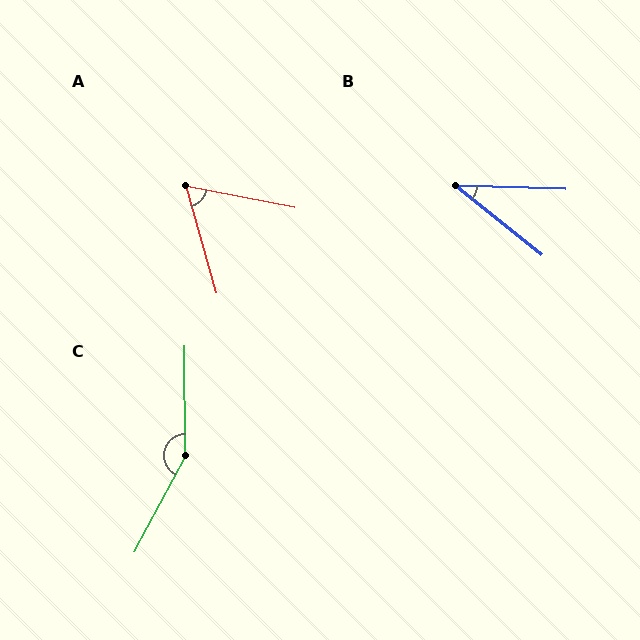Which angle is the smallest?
B, at approximately 37 degrees.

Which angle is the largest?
C, at approximately 152 degrees.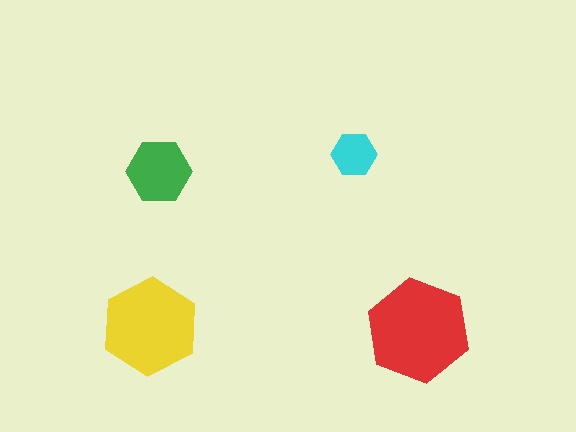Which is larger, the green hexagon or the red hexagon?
The red one.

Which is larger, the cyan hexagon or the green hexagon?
The green one.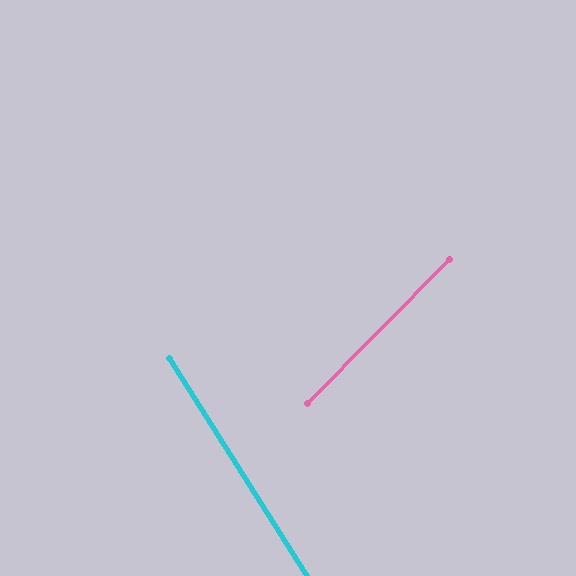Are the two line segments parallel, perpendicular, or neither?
Neither parallel nor perpendicular — they differ by about 77°.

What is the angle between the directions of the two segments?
Approximately 77 degrees.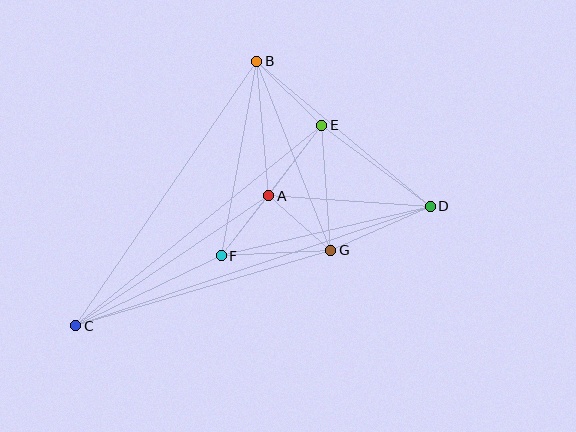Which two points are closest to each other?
Points A and F are closest to each other.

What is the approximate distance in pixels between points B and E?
The distance between B and E is approximately 92 pixels.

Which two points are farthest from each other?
Points C and D are farthest from each other.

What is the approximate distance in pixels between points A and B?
The distance between A and B is approximately 135 pixels.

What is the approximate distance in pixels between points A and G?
The distance between A and G is approximately 83 pixels.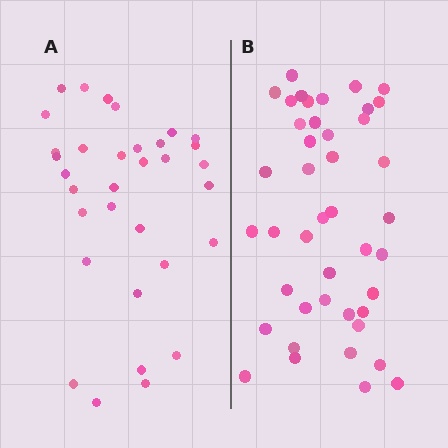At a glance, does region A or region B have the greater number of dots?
Region B (the right region) has more dots.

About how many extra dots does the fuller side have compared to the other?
Region B has roughly 10 or so more dots than region A.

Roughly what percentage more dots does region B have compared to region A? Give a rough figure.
About 30% more.